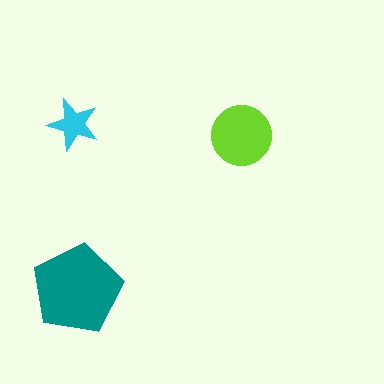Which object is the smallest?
The cyan star.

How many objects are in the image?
There are 3 objects in the image.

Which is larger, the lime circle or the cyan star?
The lime circle.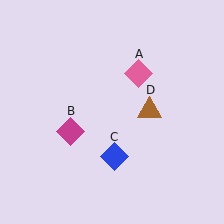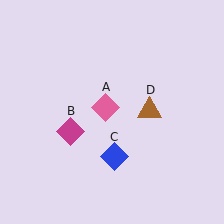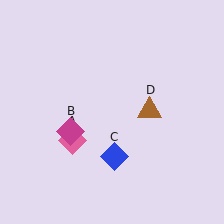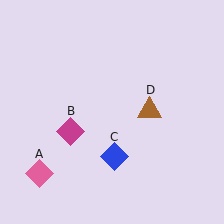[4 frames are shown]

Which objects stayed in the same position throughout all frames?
Magenta diamond (object B) and blue diamond (object C) and brown triangle (object D) remained stationary.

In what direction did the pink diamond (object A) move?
The pink diamond (object A) moved down and to the left.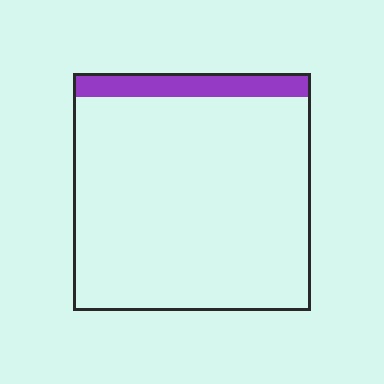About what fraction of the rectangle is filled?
About one tenth (1/10).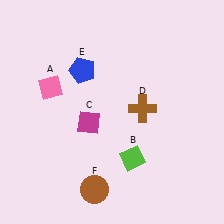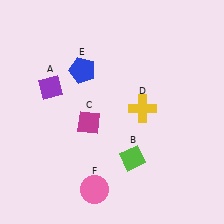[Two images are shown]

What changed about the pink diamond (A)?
In Image 1, A is pink. In Image 2, it changed to purple.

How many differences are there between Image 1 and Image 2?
There are 3 differences between the two images.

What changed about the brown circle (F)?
In Image 1, F is brown. In Image 2, it changed to pink.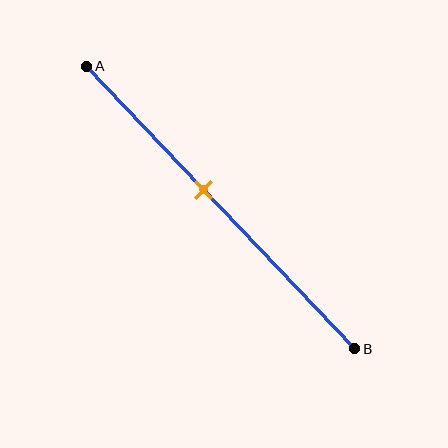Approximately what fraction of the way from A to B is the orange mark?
The orange mark is approximately 45% of the way from A to B.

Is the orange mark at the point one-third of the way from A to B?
No, the mark is at about 45% from A, not at the 33% one-third point.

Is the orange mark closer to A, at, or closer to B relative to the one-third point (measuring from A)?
The orange mark is closer to point B than the one-third point of segment AB.